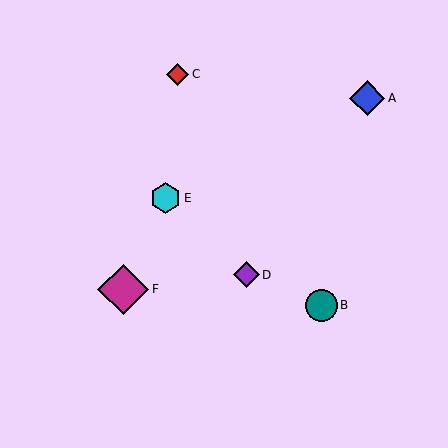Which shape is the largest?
The magenta diamond (labeled F) is the largest.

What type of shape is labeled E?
Shape E is a cyan hexagon.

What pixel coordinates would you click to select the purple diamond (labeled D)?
Click at (246, 275) to select the purple diamond D.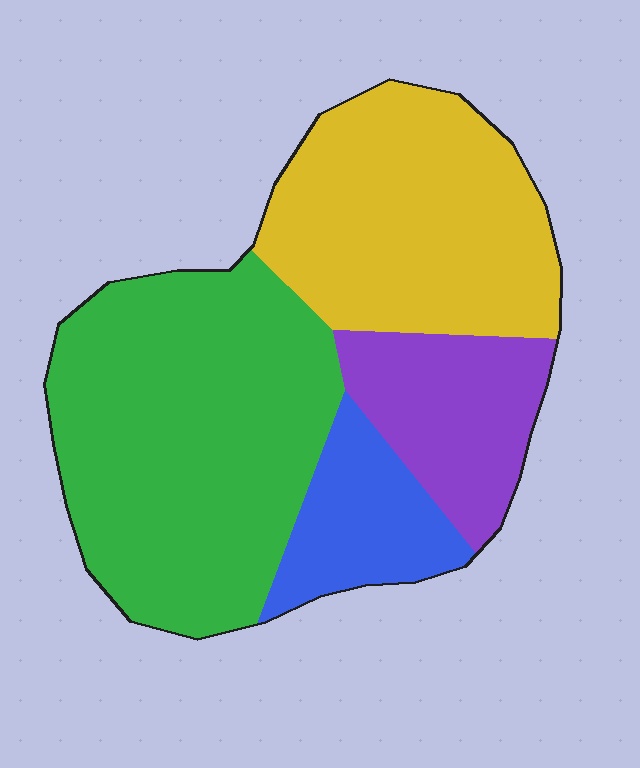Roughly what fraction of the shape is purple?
Purple takes up about one sixth (1/6) of the shape.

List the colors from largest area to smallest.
From largest to smallest: green, yellow, purple, blue.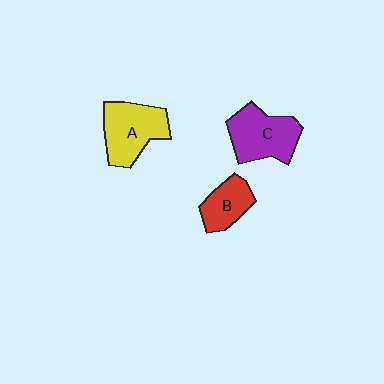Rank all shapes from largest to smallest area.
From largest to smallest: A (yellow), C (purple), B (red).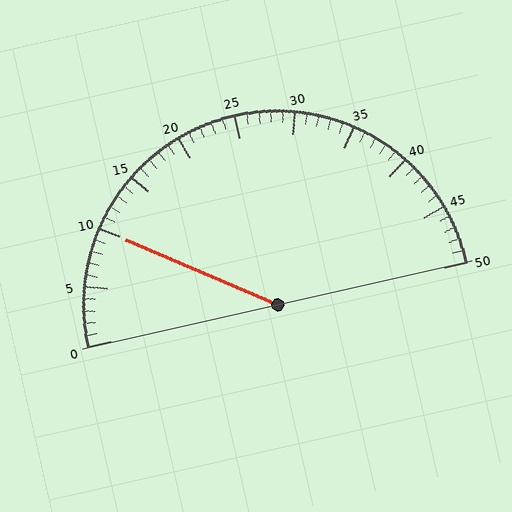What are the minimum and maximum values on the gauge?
The gauge ranges from 0 to 50.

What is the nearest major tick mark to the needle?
The nearest major tick mark is 10.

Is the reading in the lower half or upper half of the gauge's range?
The reading is in the lower half of the range (0 to 50).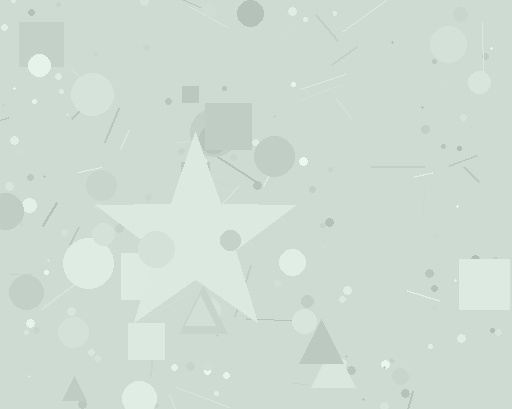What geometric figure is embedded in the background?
A star is embedded in the background.